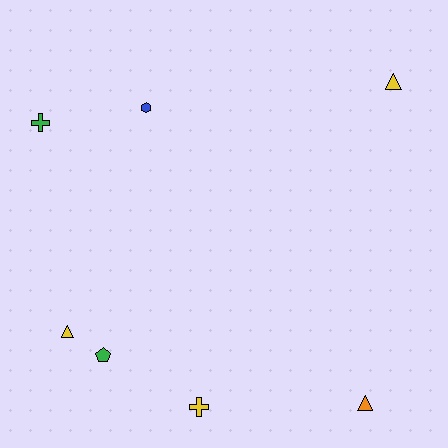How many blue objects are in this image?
There is 1 blue object.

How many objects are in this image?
There are 7 objects.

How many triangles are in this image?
There are 3 triangles.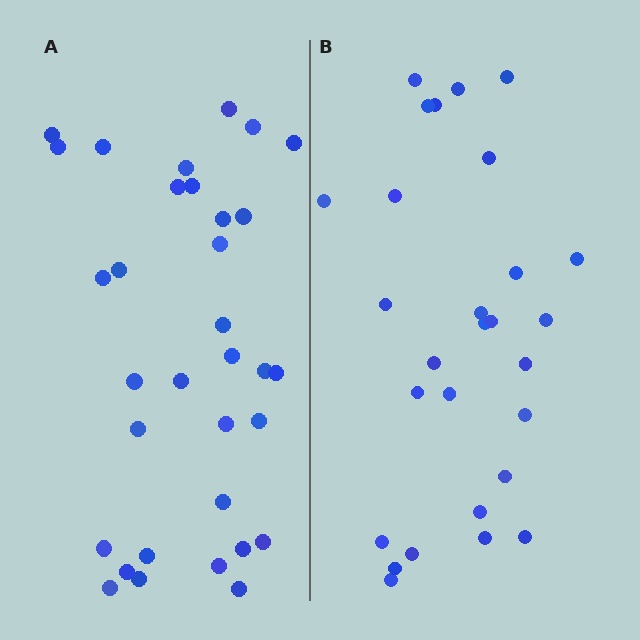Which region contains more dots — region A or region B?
Region A (the left region) has more dots.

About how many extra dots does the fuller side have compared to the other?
Region A has about 5 more dots than region B.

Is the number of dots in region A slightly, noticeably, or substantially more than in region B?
Region A has only slightly more — the two regions are fairly close. The ratio is roughly 1.2 to 1.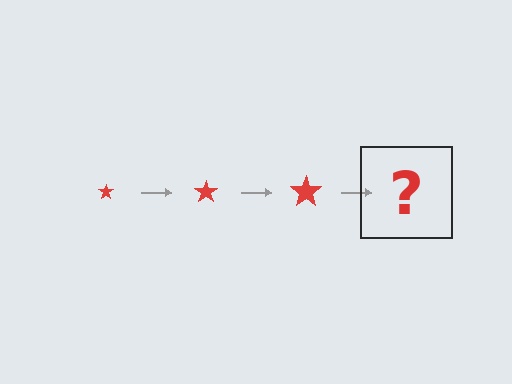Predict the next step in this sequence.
The next step is a red star, larger than the previous one.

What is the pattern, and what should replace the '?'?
The pattern is that the star gets progressively larger each step. The '?' should be a red star, larger than the previous one.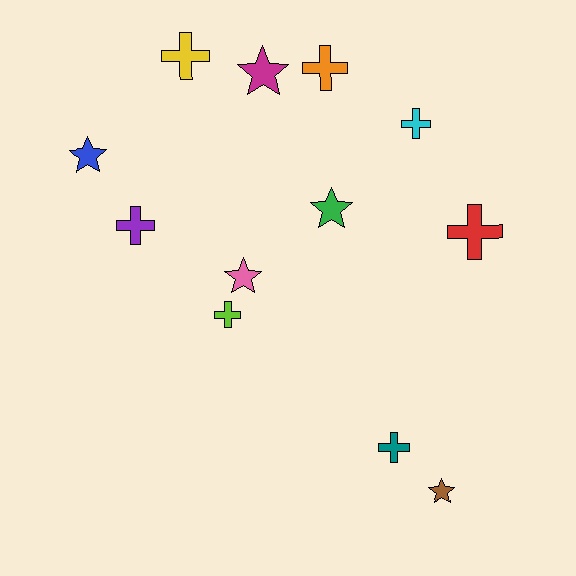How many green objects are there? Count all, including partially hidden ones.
There is 1 green object.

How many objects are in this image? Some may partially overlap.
There are 12 objects.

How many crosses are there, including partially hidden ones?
There are 7 crosses.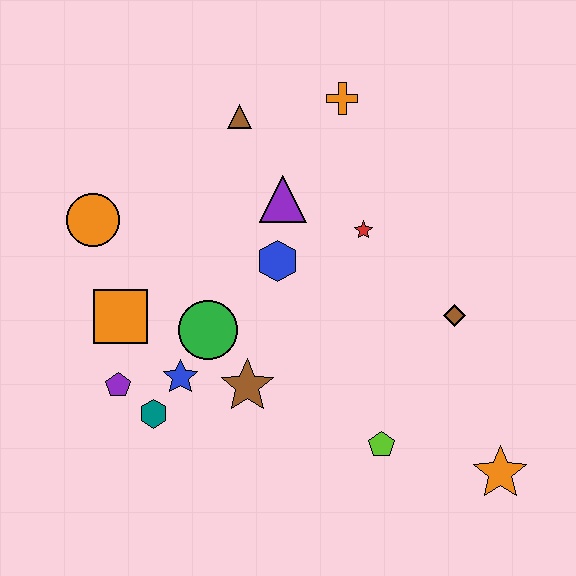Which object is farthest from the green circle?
The orange star is farthest from the green circle.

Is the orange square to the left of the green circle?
Yes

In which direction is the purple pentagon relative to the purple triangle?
The purple pentagon is below the purple triangle.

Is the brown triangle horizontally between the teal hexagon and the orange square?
No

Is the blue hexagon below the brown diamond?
No